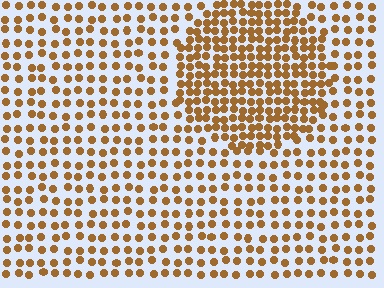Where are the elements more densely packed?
The elements are more densely packed inside the circle boundary.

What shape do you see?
I see a circle.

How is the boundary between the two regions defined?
The boundary is defined by a change in element density (approximately 1.9x ratio). All elements are the same color, size, and shape.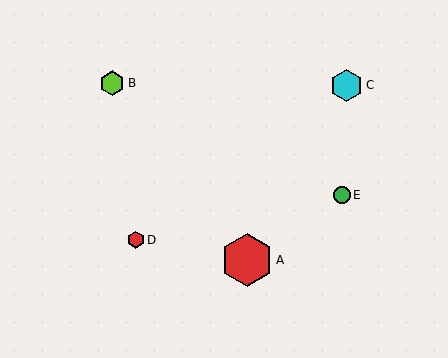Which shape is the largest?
The red hexagon (labeled A) is the largest.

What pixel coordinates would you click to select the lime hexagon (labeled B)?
Click at (112, 83) to select the lime hexagon B.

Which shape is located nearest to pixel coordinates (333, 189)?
The green circle (labeled E) at (342, 195) is nearest to that location.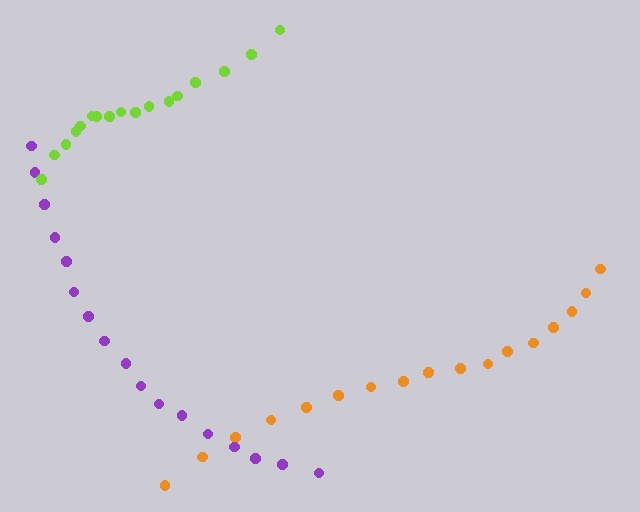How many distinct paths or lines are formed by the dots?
There are 3 distinct paths.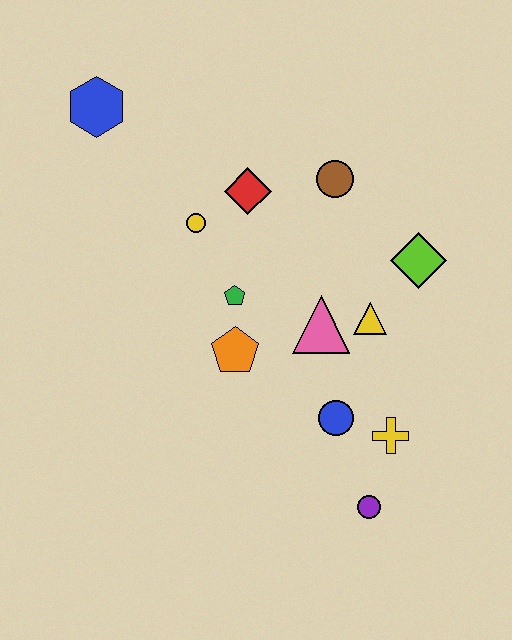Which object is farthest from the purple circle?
The blue hexagon is farthest from the purple circle.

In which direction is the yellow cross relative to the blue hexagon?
The yellow cross is below the blue hexagon.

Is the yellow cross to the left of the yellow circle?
No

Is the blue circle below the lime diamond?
Yes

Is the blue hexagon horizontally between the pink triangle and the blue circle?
No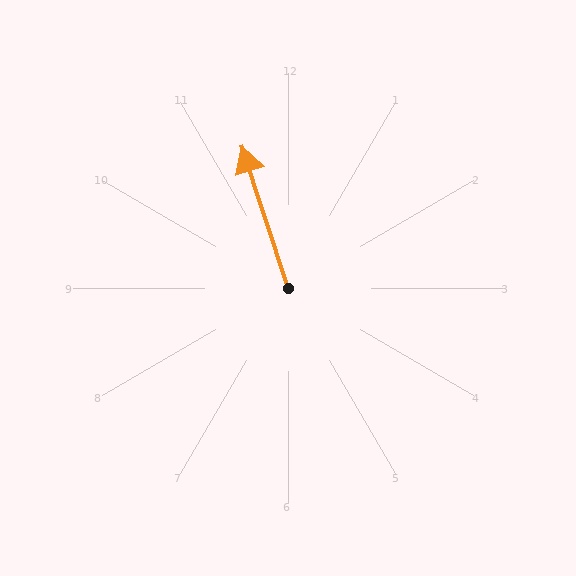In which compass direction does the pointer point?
North.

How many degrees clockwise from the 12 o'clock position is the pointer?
Approximately 342 degrees.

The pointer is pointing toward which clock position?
Roughly 11 o'clock.